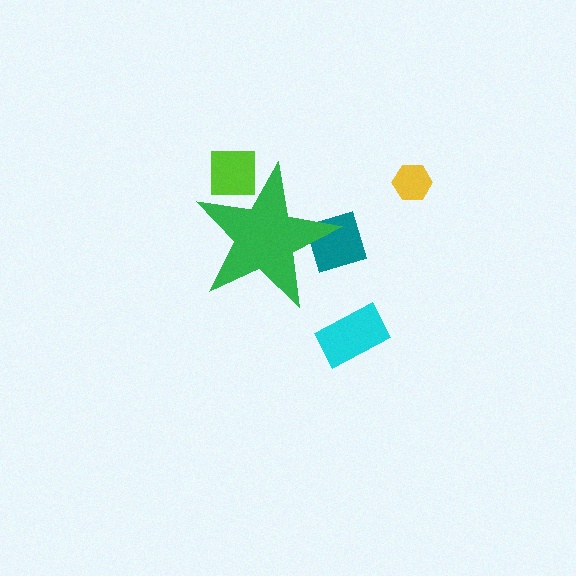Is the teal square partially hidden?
Yes, the teal square is partially hidden behind the green star.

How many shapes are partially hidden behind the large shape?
2 shapes are partially hidden.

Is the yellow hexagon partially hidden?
No, the yellow hexagon is fully visible.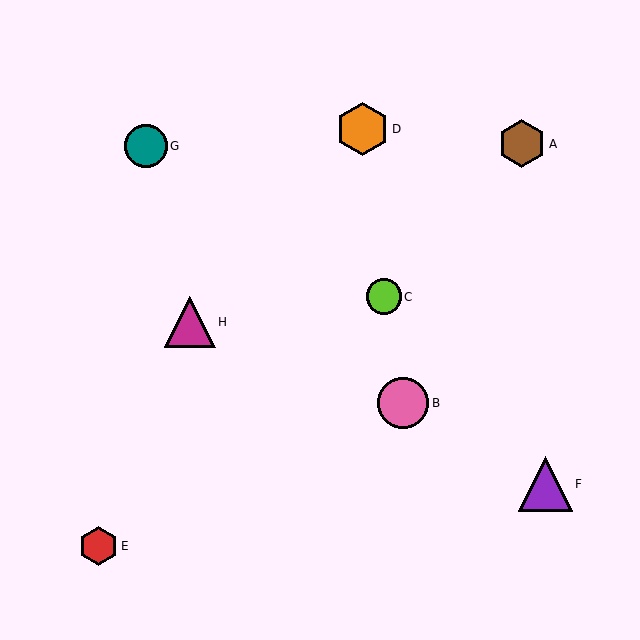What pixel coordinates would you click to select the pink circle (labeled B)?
Click at (403, 403) to select the pink circle B.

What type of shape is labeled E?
Shape E is a red hexagon.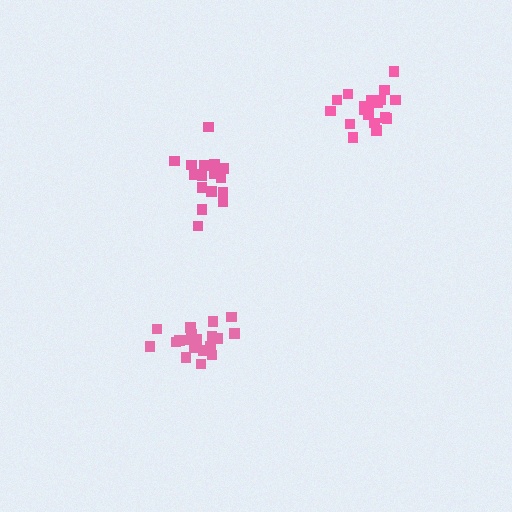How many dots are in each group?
Group 1: 19 dots, Group 2: 19 dots, Group 3: 17 dots (55 total).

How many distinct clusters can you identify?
There are 3 distinct clusters.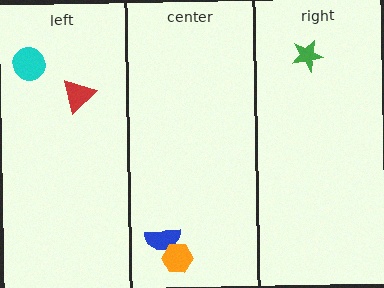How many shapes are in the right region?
1.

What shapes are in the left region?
The red triangle, the cyan circle.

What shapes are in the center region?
The blue semicircle, the orange hexagon.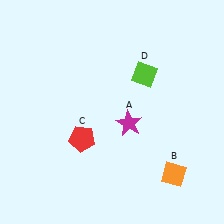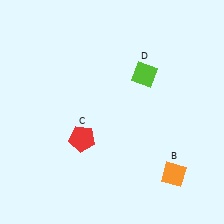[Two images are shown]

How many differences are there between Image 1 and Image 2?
There is 1 difference between the two images.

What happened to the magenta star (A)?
The magenta star (A) was removed in Image 2. It was in the bottom-right area of Image 1.